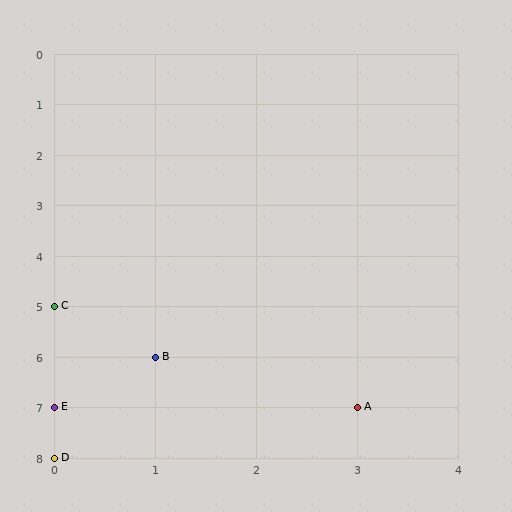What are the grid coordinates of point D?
Point D is at grid coordinates (0, 8).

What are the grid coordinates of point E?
Point E is at grid coordinates (0, 7).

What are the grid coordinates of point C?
Point C is at grid coordinates (0, 5).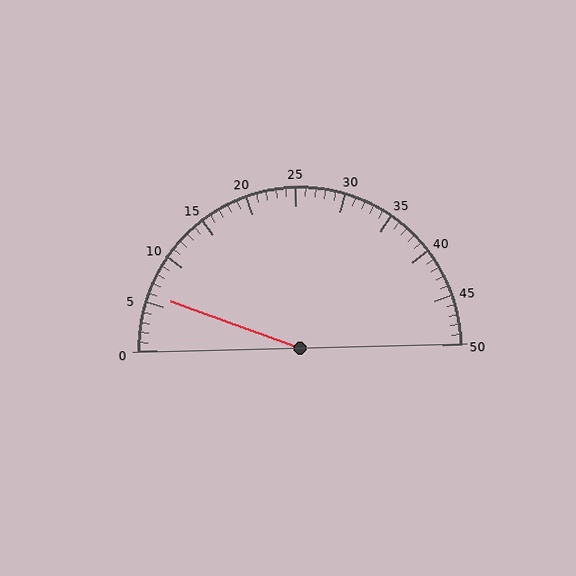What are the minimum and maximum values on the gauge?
The gauge ranges from 0 to 50.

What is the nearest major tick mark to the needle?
The nearest major tick mark is 5.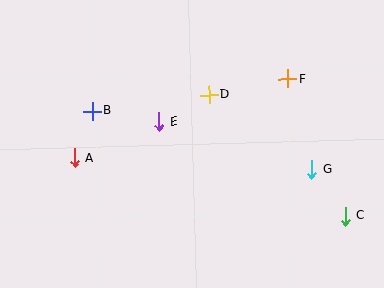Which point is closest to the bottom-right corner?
Point C is closest to the bottom-right corner.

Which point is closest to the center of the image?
Point E at (159, 122) is closest to the center.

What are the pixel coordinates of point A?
Point A is at (75, 158).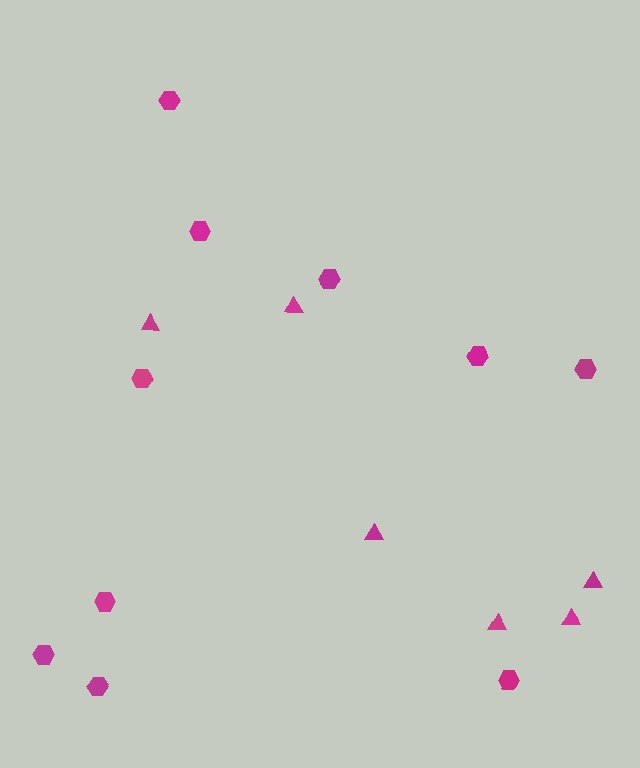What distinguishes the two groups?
There are 2 groups: one group of triangles (6) and one group of hexagons (10).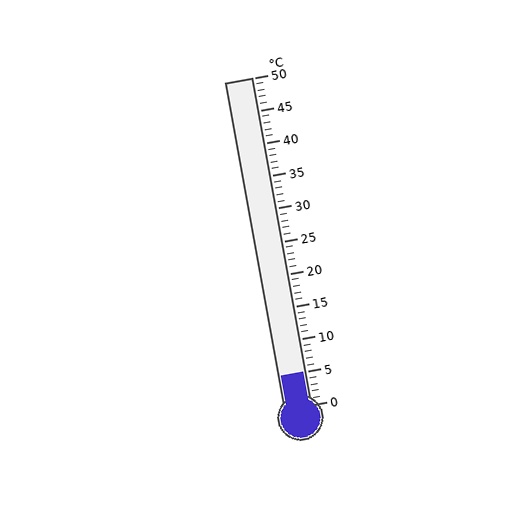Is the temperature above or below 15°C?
The temperature is below 15°C.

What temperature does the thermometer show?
The thermometer shows approximately 5°C.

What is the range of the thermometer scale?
The thermometer scale ranges from 0°C to 50°C.